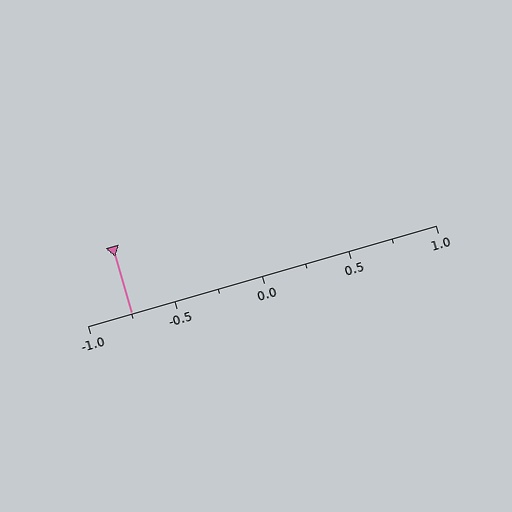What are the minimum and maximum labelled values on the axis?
The axis runs from -1.0 to 1.0.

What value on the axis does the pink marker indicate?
The marker indicates approximately -0.75.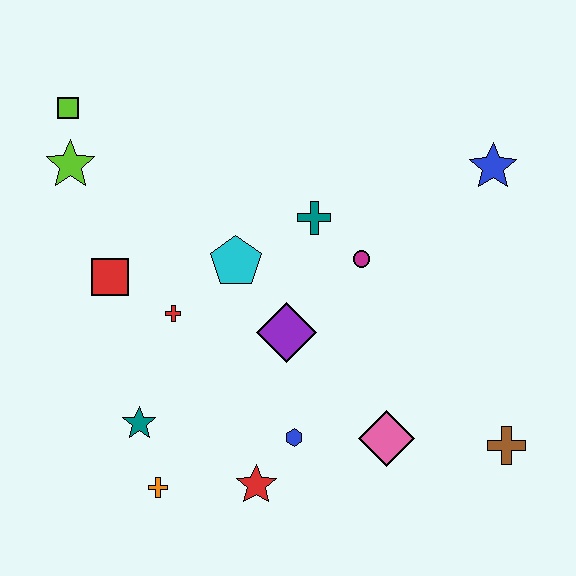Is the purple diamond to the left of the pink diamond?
Yes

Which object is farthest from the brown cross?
The lime square is farthest from the brown cross.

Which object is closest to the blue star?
The magenta circle is closest to the blue star.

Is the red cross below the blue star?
Yes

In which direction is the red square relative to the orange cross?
The red square is above the orange cross.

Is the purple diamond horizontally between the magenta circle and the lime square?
Yes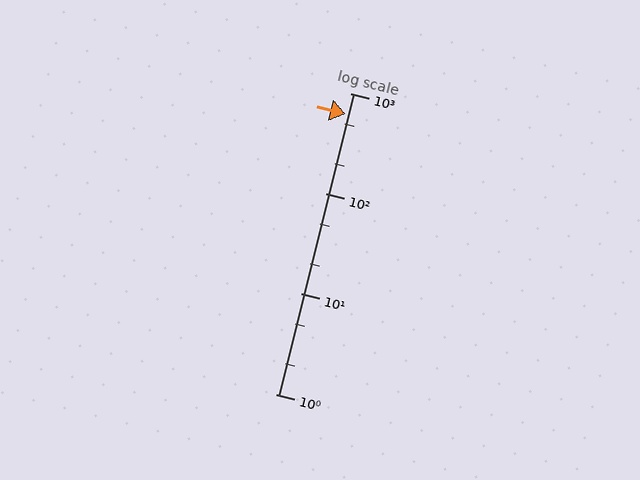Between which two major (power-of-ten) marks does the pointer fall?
The pointer is between 100 and 1000.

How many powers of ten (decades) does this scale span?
The scale spans 3 decades, from 1 to 1000.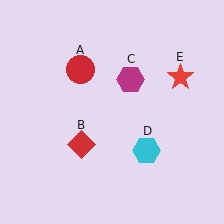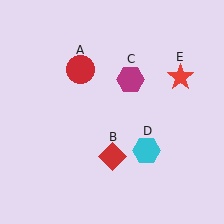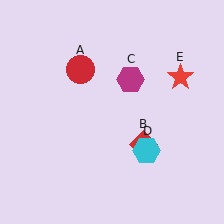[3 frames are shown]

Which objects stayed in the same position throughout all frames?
Red circle (object A) and magenta hexagon (object C) and cyan hexagon (object D) and red star (object E) remained stationary.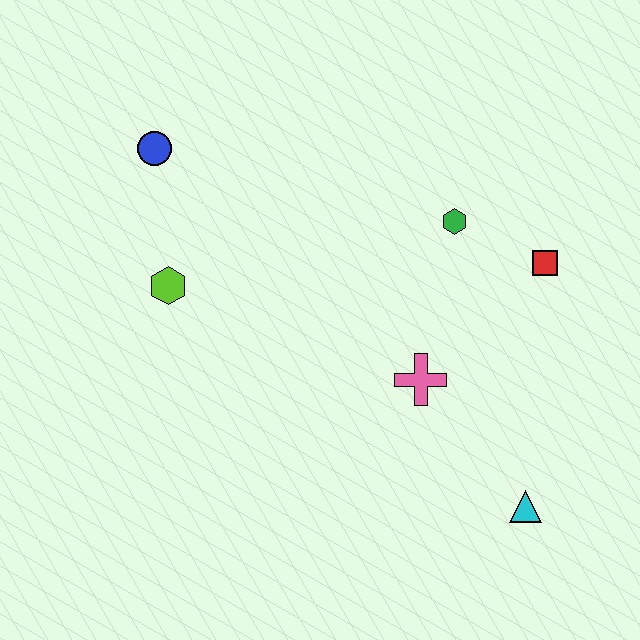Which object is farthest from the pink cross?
The blue circle is farthest from the pink cross.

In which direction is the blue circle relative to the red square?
The blue circle is to the left of the red square.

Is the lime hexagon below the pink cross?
No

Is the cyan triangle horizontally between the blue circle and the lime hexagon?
No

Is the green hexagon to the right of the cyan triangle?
No